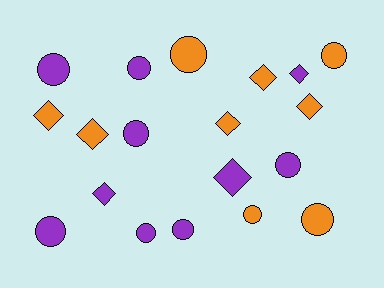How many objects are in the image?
There are 19 objects.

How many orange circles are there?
There are 4 orange circles.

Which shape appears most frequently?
Circle, with 11 objects.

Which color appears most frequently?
Purple, with 10 objects.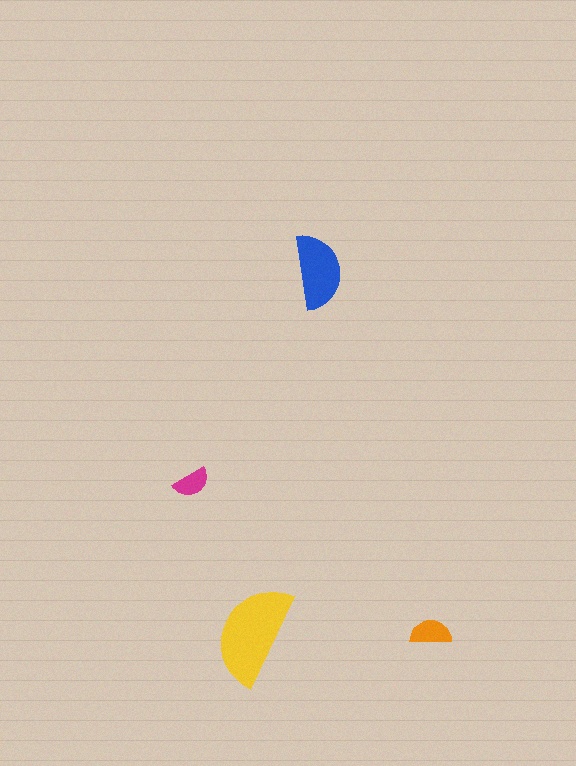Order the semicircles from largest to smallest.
the yellow one, the blue one, the orange one, the magenta one.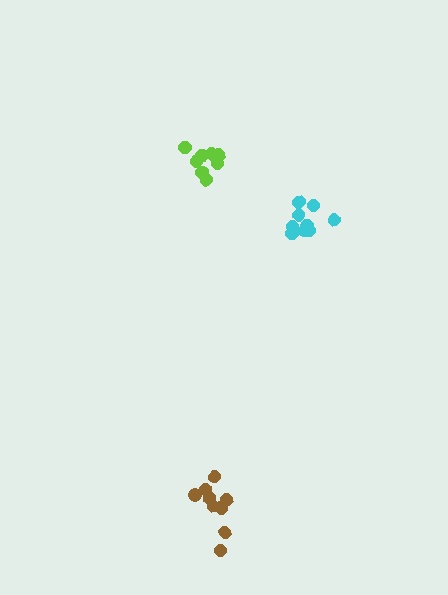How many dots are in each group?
Group 1: 8 dots, Group 2: 9 dots, Group 3: 9 dots (26 total).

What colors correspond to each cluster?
The clusters are colored: lime, cyan, brown.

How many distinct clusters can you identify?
There are 3 distinct clusters.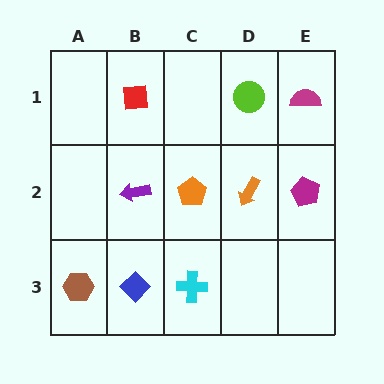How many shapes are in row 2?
4 shapes.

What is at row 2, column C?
An orange pentagon.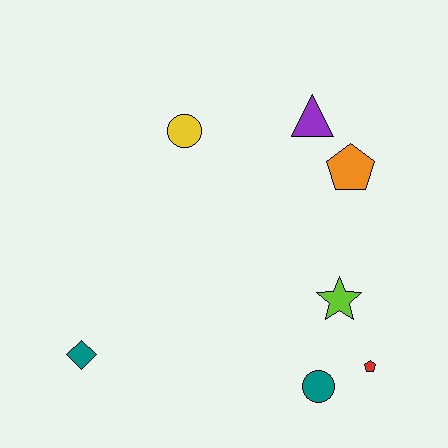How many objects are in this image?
There are 7 objects.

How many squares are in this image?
There are no squares.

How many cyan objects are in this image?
There are no cyan objects.